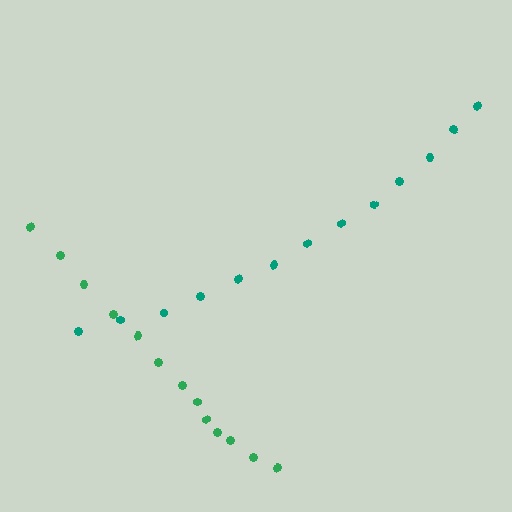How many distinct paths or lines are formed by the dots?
There are 2 distinct paths.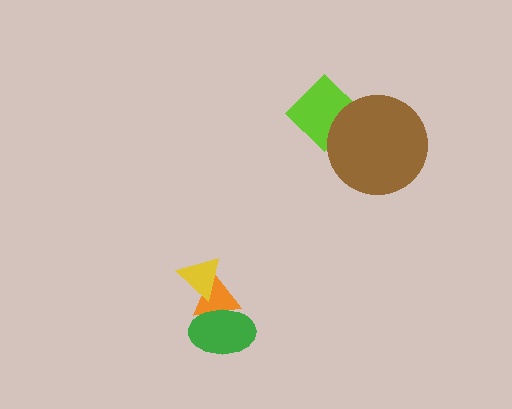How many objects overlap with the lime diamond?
1 object overlaps with the lime diamond.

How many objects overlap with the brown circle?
1 object overlaps with the brown circle.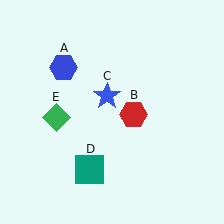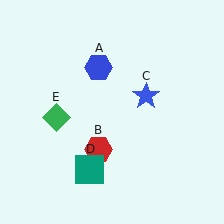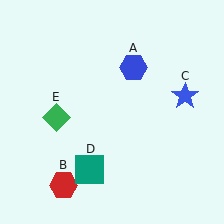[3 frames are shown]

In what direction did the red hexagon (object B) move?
The red hexagon (object B) moved down and to the left.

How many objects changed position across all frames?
3 objects changed position: blue hexagon (object A), red hexagon (object B), blue star (object C).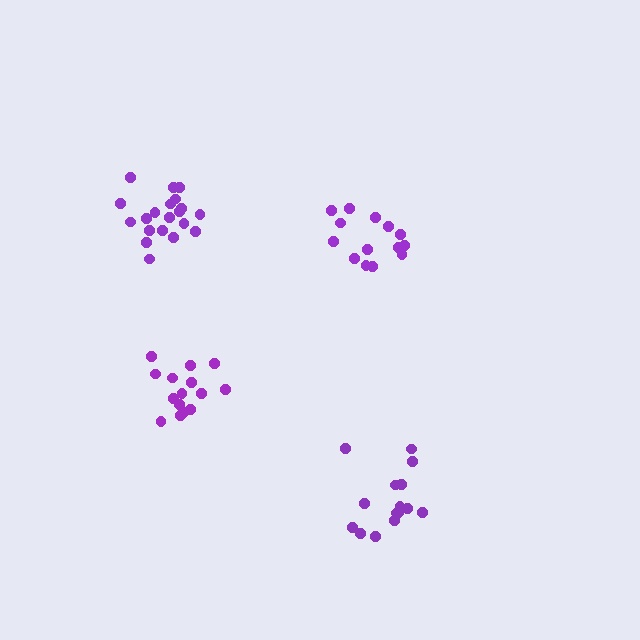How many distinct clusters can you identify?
There are 4 distinct clusters.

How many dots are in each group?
Group 1: 15 dots, Group 2: 20 dots, Group 3: 14 dots, Group 4: 15 dots (64 total).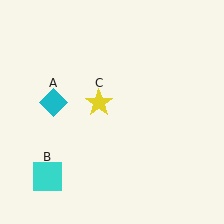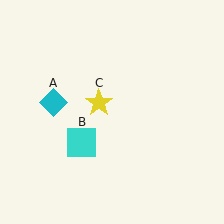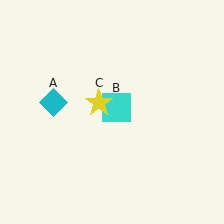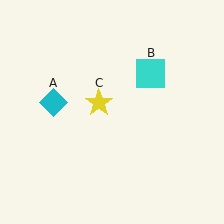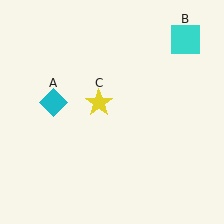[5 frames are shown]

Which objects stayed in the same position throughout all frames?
Cyan diamond (object A) and yellow star (object C) remained stationary.